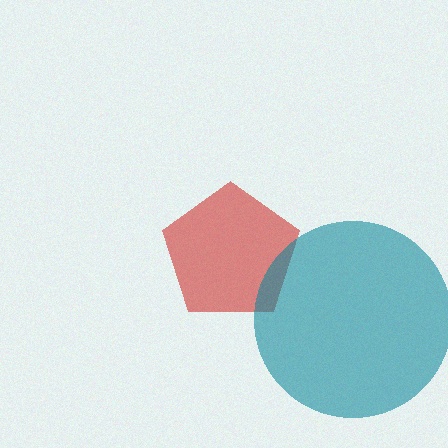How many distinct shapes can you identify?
There are 2 distinct shapes: a red pentagon, a teal circle.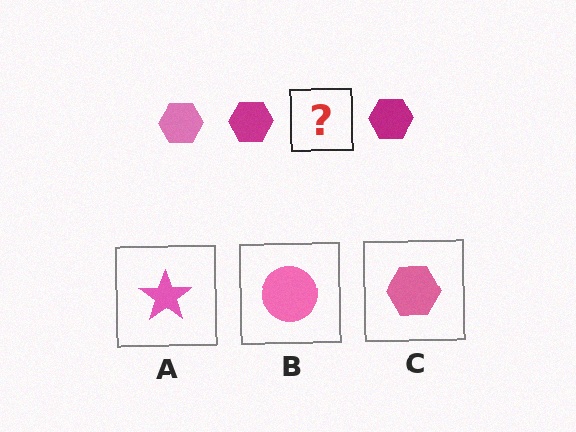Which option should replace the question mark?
Option C.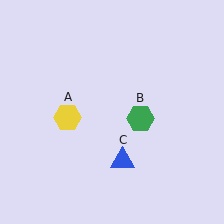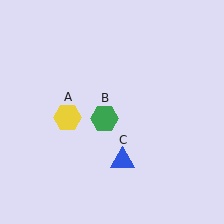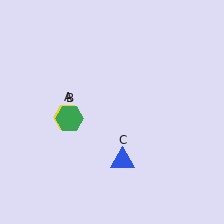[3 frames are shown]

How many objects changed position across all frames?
1 object changed position: green hexagon (object B).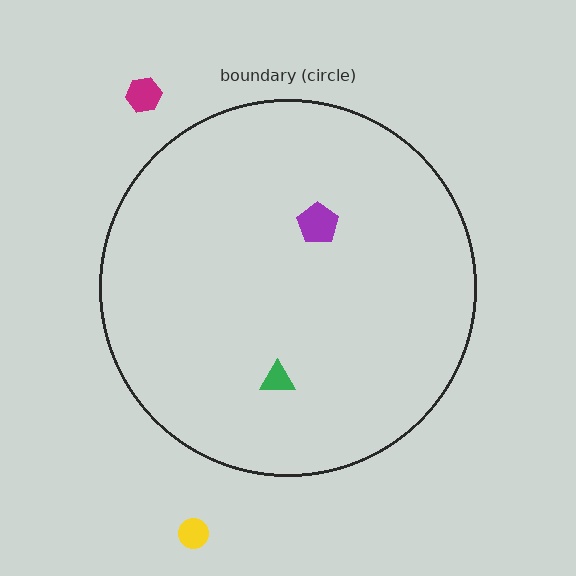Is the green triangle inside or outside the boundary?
Inside.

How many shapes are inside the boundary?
2 inside, 2 outside.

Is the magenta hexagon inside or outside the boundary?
Outside.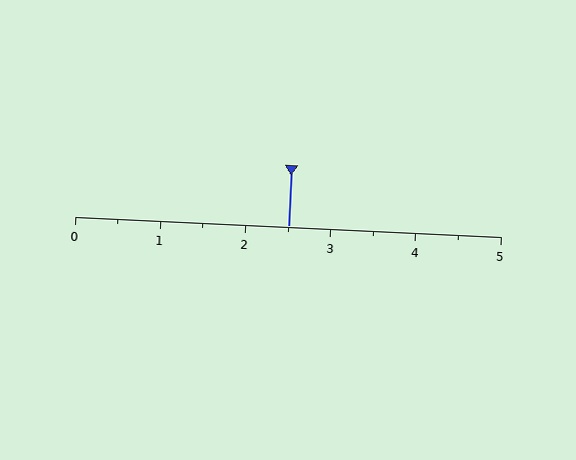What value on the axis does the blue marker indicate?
The marker indicates approximately 2.5.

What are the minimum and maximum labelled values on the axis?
The axis runs from 0 to 5.